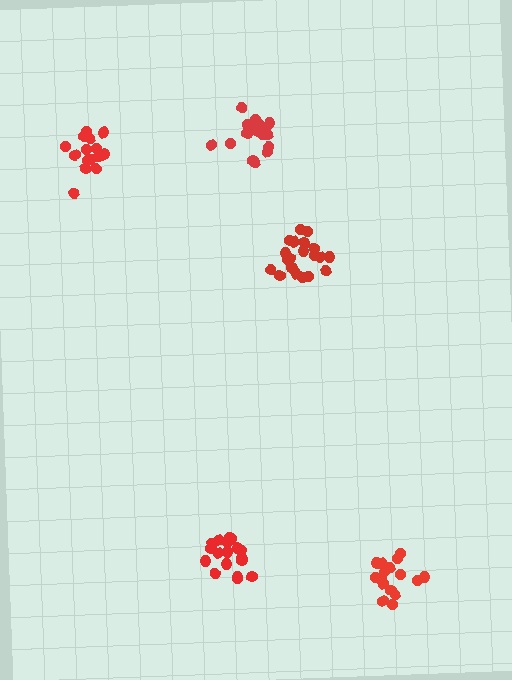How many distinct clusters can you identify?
There are 5 distinct clusters.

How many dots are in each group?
Group 1: 18 dots, Group 2: 17 dots, Group 3: 21 dots, Group 4: 15 dots, Group 5: 19 dots (90 total).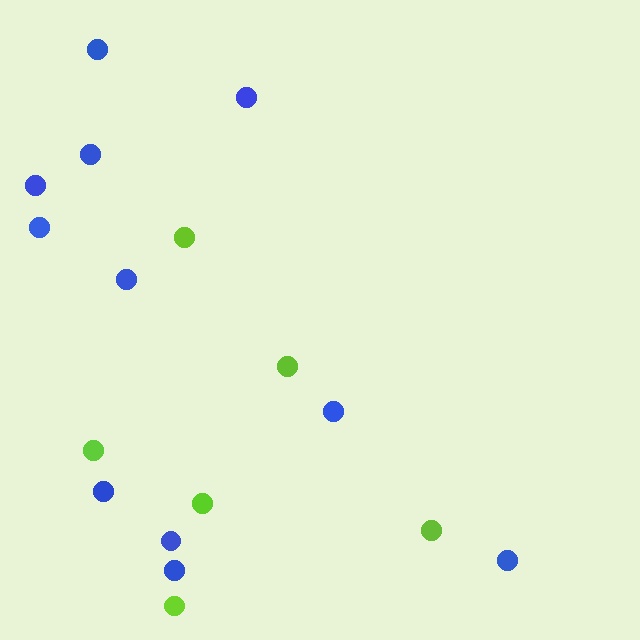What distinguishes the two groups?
There are 2 groups: one group of blue circles (11) and one group of lime circles (6).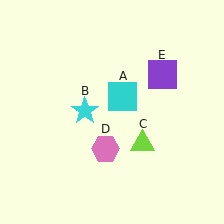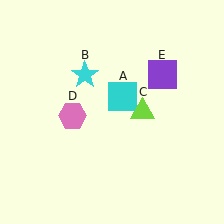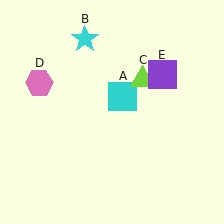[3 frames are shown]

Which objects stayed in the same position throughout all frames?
Cyan square (object A) and purple square (object E) remained stationary.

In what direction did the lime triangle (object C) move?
The lime triangle (object C) moved up.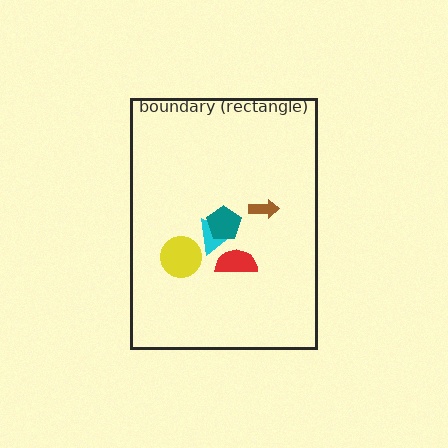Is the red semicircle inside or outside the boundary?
Inside.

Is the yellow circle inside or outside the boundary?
Inside.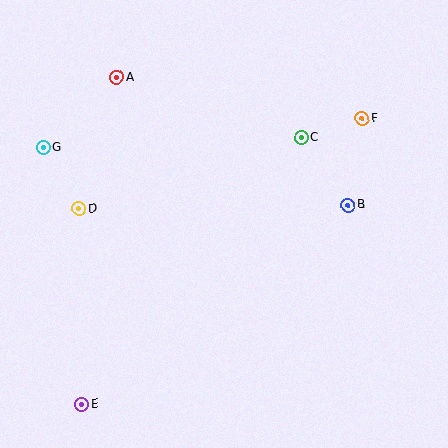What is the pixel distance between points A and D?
The distance between A and D is 137 pixels.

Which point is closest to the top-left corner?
Point A is closest to the top-left corner.